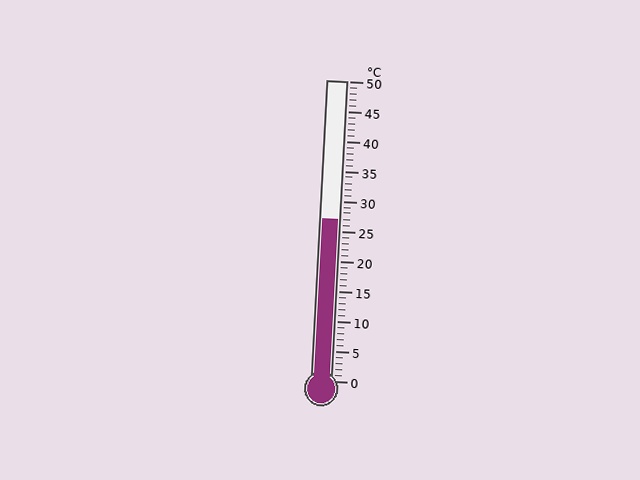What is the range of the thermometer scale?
The thermometer scale ranges from 0°C to 50°C.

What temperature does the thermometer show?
The thermometer shows approximately 27°C.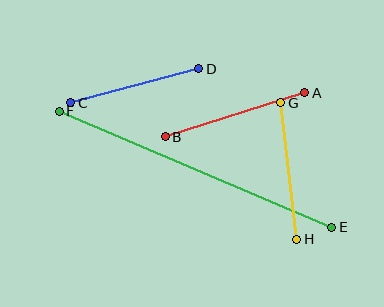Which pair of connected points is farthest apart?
Points E and F are farthest apart.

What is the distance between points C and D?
The distance is approximately 132 pixels.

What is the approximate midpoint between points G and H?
The midpoint is at approximately (289, 171) pixels.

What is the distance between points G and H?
The distance is approximately 138 pixels.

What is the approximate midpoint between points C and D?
The midpoint is at approximately (135, 86) pixels.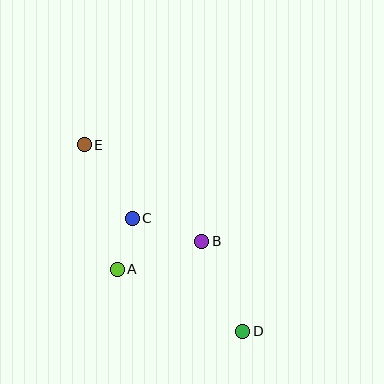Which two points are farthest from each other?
Points D and E are farthest from each other.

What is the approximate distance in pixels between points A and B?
The distance between A and B is approximately 89 pixels.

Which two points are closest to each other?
Points A and C are closest to each other.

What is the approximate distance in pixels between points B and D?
The distance between B and D is approximately 99 pixels.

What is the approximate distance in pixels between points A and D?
The distance between A and D is approximately 140 pixels.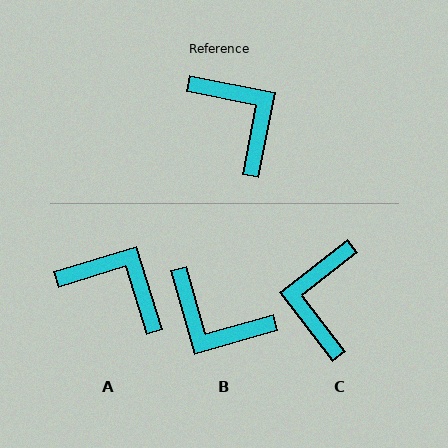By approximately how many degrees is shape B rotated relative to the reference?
Approximately 153 degrees clockwise.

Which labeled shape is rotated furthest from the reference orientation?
B, about 153 degrees away.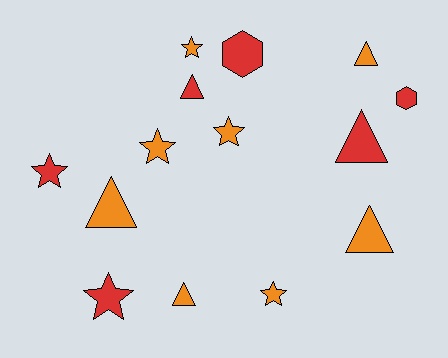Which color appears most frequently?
Orange, with 8 objects.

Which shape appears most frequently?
Star, with 6 objects.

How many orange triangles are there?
There are 4 orange triangles.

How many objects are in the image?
There are 14 objects.